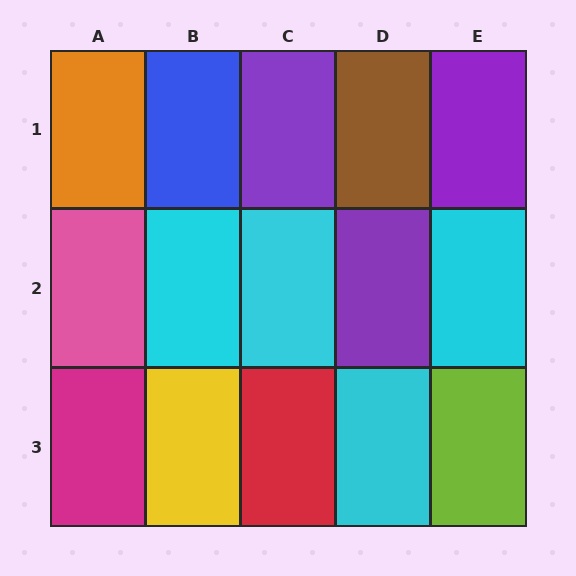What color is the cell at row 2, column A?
Pink.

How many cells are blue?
1 cell is blue.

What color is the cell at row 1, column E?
Purple.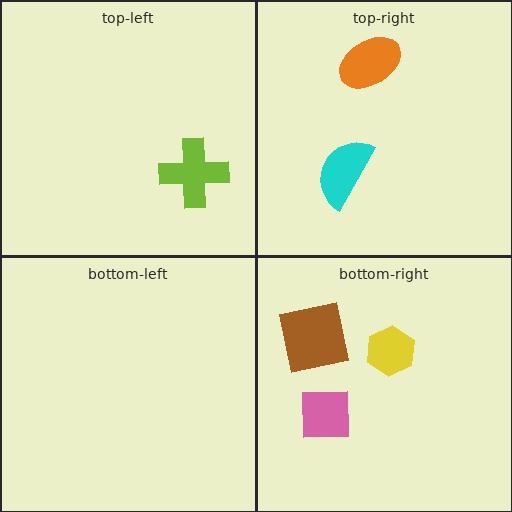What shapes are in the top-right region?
The orange ellipse, the cyan semicircle.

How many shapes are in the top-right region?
2.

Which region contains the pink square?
The bottom-right region.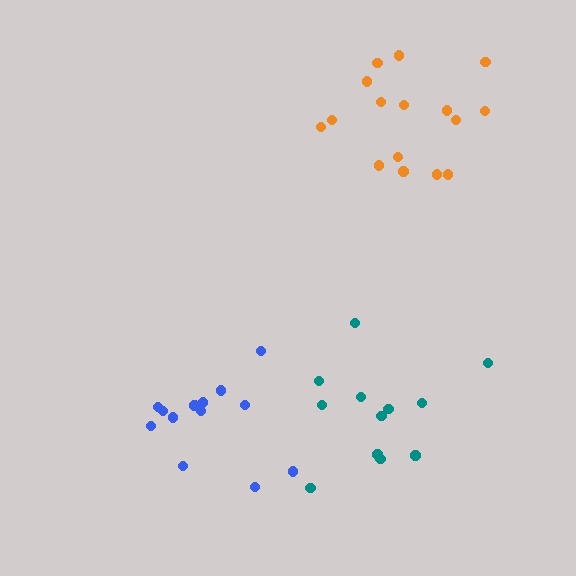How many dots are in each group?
Group 1: 12 dots, Group 2: 13 dots, Group 3: 16 dots (41 total).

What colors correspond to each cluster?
The clusters are colored: teal, blue, orange.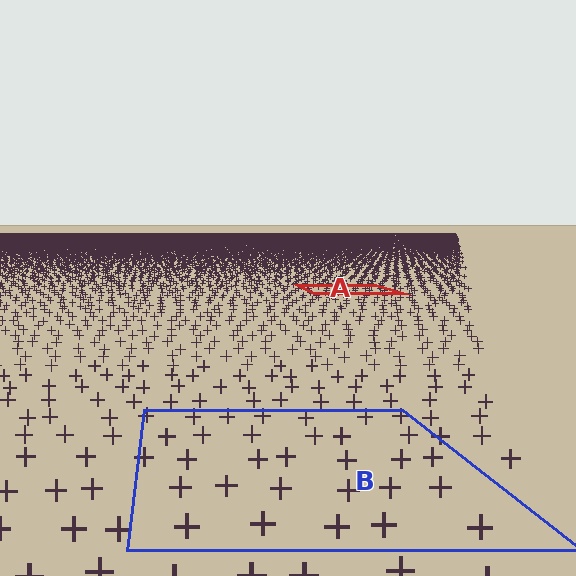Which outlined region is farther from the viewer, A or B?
Region A is farther from the viewer — the texture elements inside it appear smaller and more densely packed.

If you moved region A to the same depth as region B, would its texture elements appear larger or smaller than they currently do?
They would appear larger. At a closer depth, the same texture elements are projected at a bigger on-screen size.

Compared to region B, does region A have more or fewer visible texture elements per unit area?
Region A has more texture elements per unit area — they are packed more densely because it is farther away.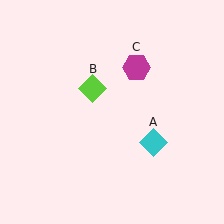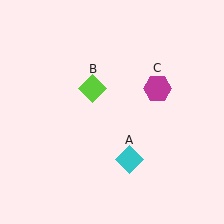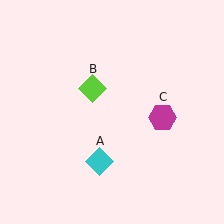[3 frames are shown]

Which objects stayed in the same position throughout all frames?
Lime diamond (object B) remained stationary.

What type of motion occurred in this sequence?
The cyan diamond (object A), magenta hexagon (object C) rotated clockwise around the center of the scene.